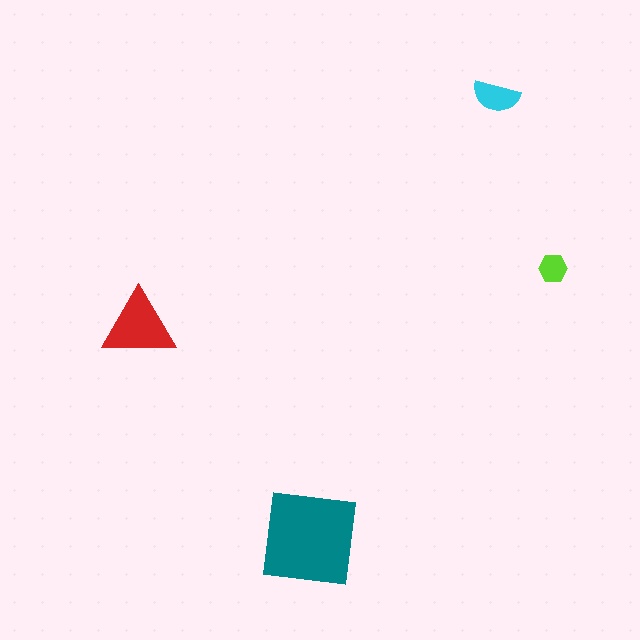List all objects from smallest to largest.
The lime hexagon, the cyan semicircle, the red triangle, the teal square.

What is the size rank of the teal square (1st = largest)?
1st.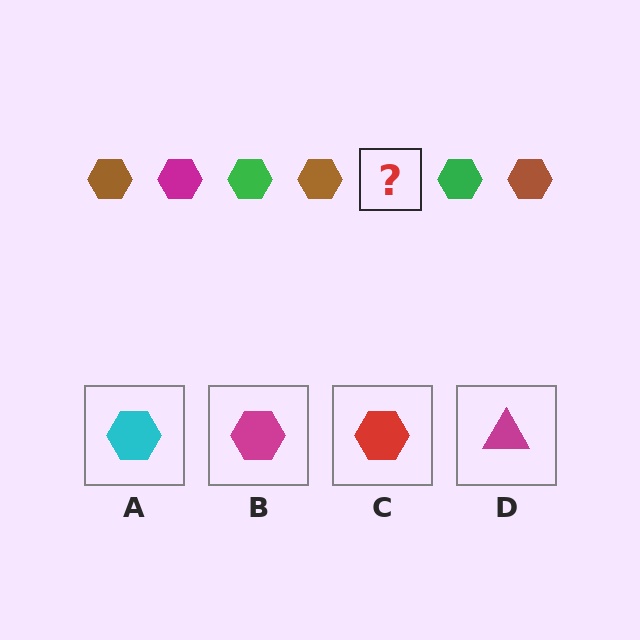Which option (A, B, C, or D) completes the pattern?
B.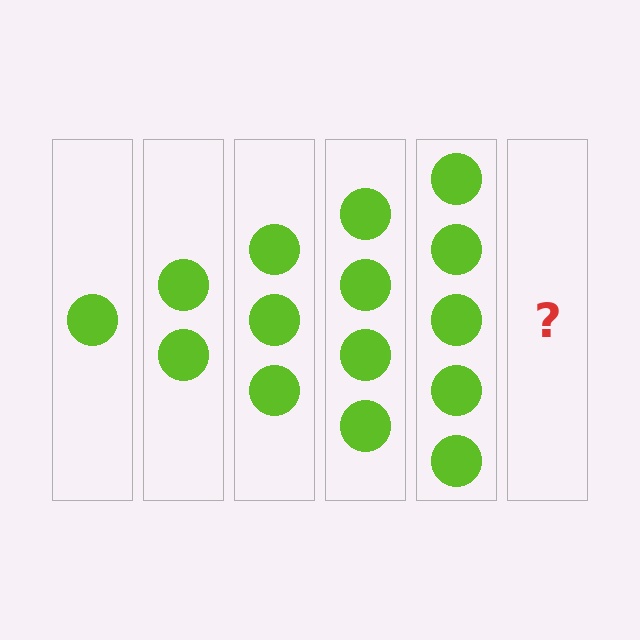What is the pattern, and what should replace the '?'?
The pattern is that each step adds one more circle. The '?' should be 6 circles.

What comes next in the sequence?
The next element should be 6 circles.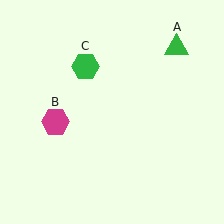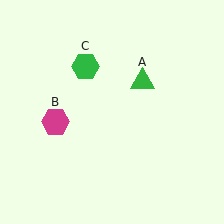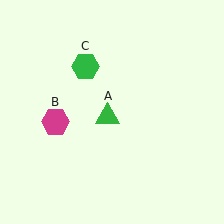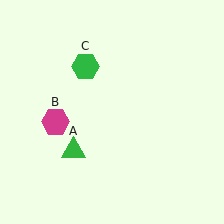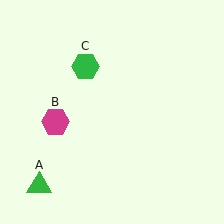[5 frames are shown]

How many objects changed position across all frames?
1 object changed position: green triangle (object A).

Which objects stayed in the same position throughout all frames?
Magenta hexagon (object B) and green hexagon (object C) remained stationary.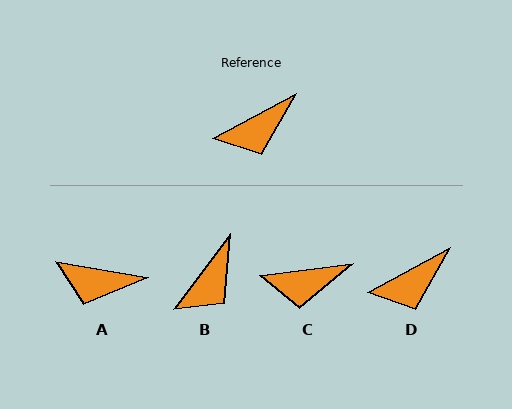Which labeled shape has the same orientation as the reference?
D.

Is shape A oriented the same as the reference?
No, it is off by about 38 degrees.